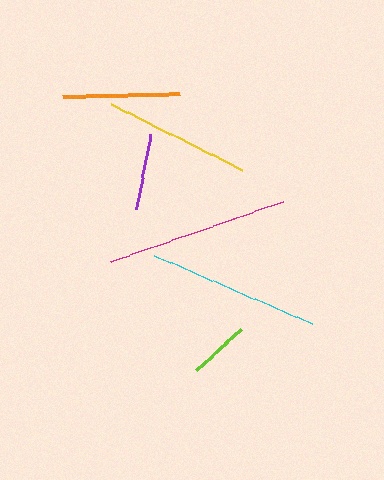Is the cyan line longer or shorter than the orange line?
The cyan line is longer than the orange line.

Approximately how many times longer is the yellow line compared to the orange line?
The yellow line is approximately 1.3 times the length of the orange line.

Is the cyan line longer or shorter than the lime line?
The cyan line is longer than the lime line.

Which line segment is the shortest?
The lime line is the shortest at approximately 61 pixels.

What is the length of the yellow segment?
The yellow segment is approximately 147 pixels long.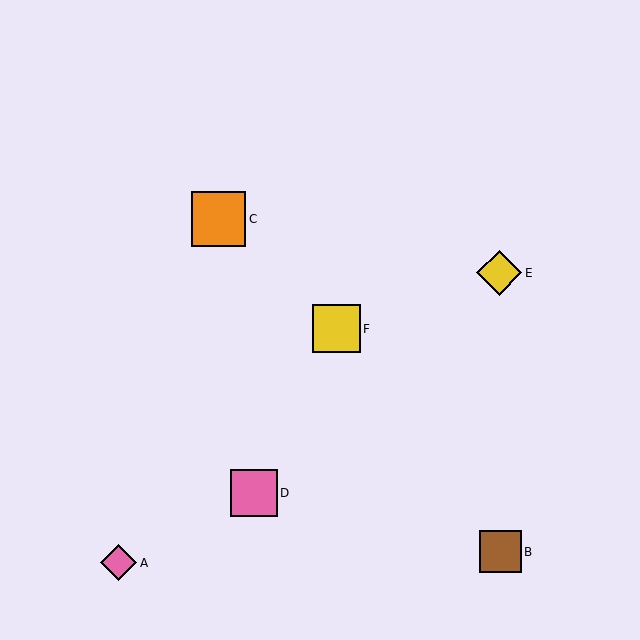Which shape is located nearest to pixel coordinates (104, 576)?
The pink diamond (labeled A) at (119, 563) is nearest to that location.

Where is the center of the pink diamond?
The center of the pink diamond is at (119, 563).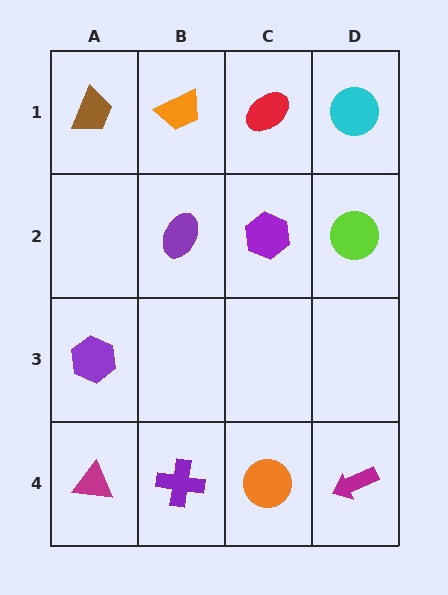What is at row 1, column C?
A red ellipse.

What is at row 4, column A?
A magenta triangle.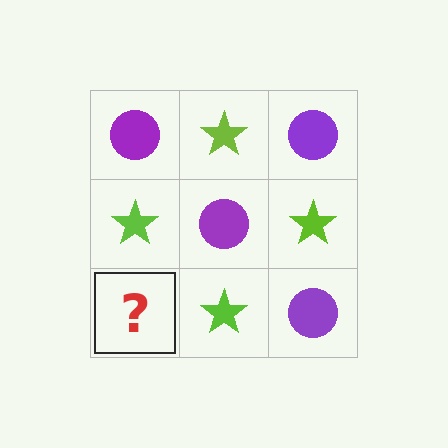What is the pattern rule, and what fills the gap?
The rule is that it alternates purple circle and lime star in a checkerboard pattern. The gap should be filled with a purple circle.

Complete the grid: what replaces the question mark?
The question mark should be replaced with a purple circle.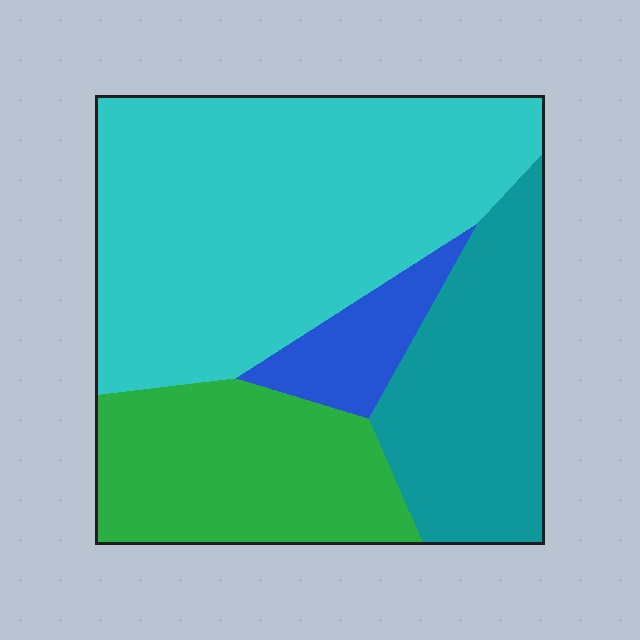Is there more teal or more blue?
Teal.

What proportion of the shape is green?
Green covers 22% of the shape.